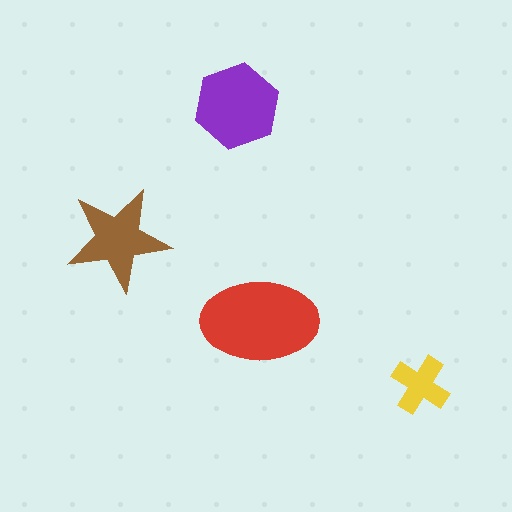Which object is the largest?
The red ellipse.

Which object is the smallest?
The yellow cross.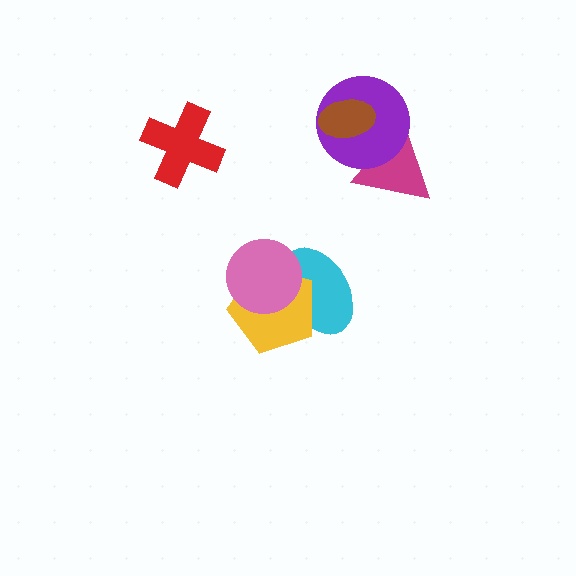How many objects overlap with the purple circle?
2 objects overlap with the purple circle.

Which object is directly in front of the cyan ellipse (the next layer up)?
The yellow pentagon is directly in front of the cyan ellipse.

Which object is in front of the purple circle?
The brown ellipse is in front of the purple circle.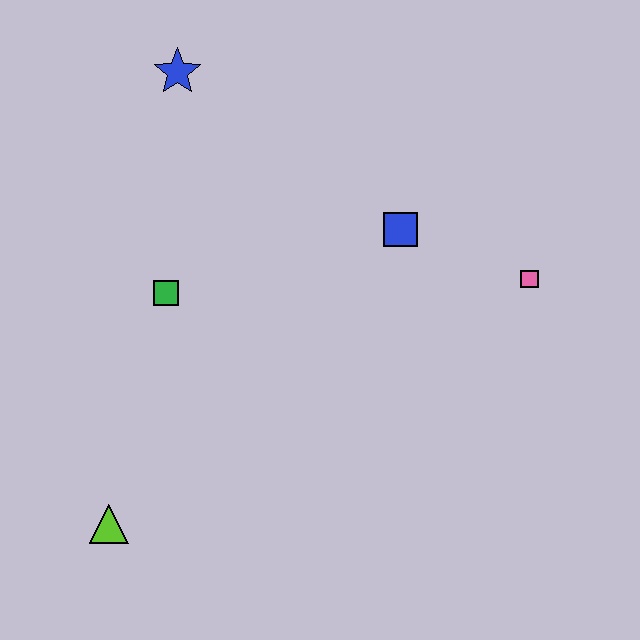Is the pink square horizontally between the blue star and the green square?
No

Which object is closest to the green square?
The blue star is closest to the green square.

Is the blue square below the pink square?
No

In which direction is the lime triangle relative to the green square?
The lime triangle is below the green square.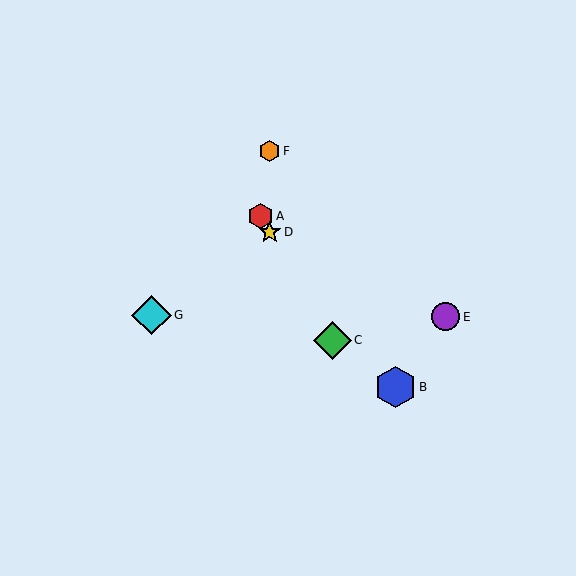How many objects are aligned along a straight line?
3 objects (A, C, D) are aligned along a straight line.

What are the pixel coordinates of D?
Object D is at (270, 232).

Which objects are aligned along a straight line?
Objects A, C, D are aligned along a straight line.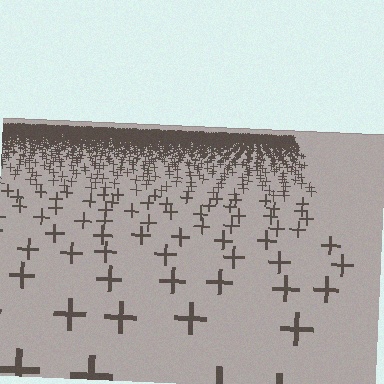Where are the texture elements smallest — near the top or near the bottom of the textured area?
Near the top.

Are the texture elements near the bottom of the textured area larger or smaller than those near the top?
Larger. Near the bottom, elements are closer to the viewer and appear at a bigger on-screen size.